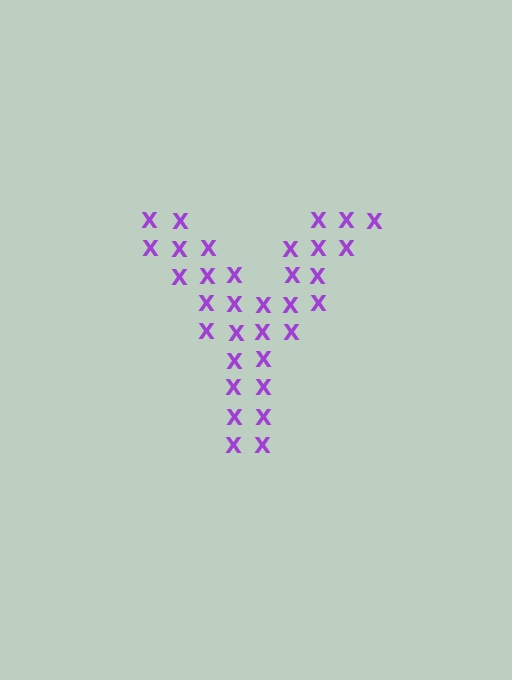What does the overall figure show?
The overall figure shows the letter Y.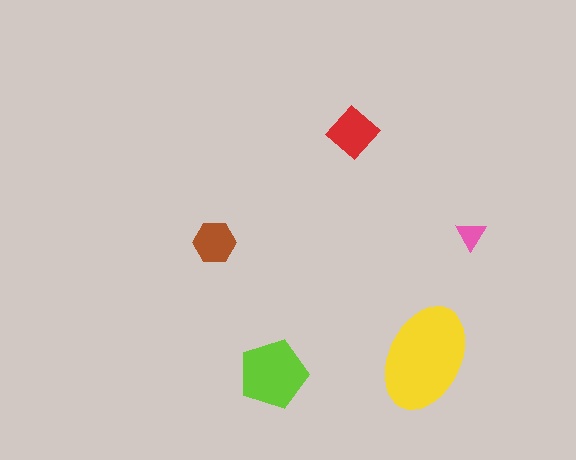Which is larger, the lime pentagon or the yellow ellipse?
The yellow ellipse.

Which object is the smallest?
The pink triangle.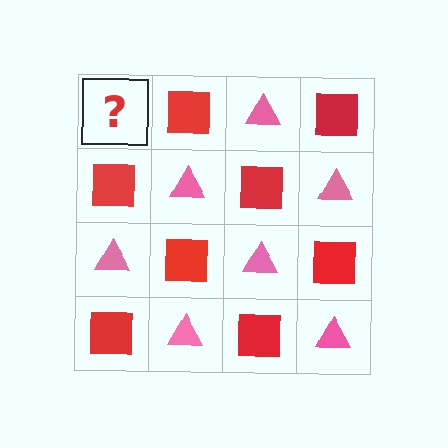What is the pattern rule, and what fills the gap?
The rule is that it alternates pink triangle and red square in a checkerboard pattern. The gap should be filled with a pink triangle.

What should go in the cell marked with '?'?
The missing cell should contain a pink triangle.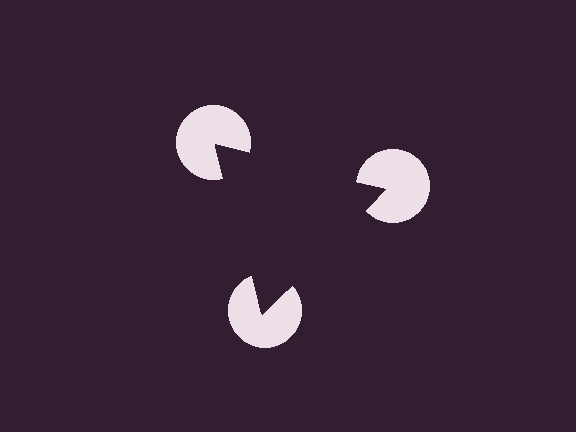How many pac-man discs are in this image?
There are 3 — one at each vertex of the illusory triangle.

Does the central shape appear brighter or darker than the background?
It typically appears slightly darker than the background, even though no actual brightness change is drawn.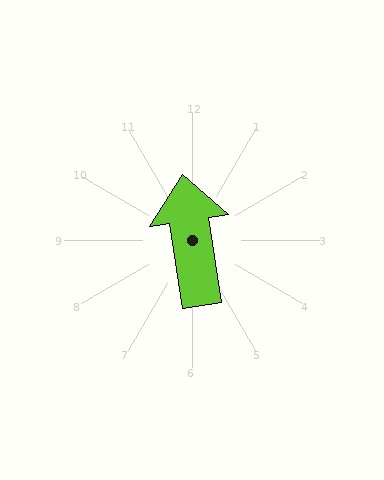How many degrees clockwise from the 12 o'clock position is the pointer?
Approximately 352 degrees.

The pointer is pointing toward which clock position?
Roughly 12 o'clock.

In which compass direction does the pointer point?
North.